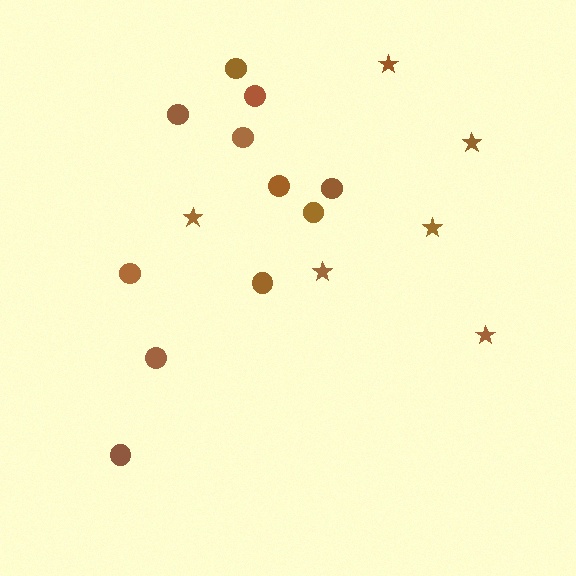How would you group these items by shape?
There are 2 groups: one group of stars (6) and one group of circles (11).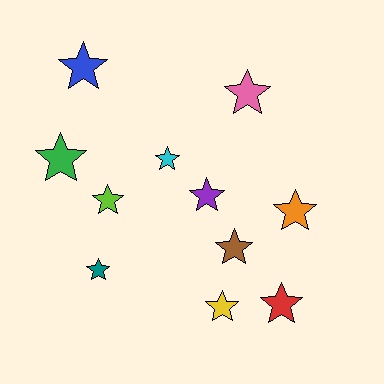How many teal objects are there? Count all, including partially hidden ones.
There is 1 teal object.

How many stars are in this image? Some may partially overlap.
There are 11 stars.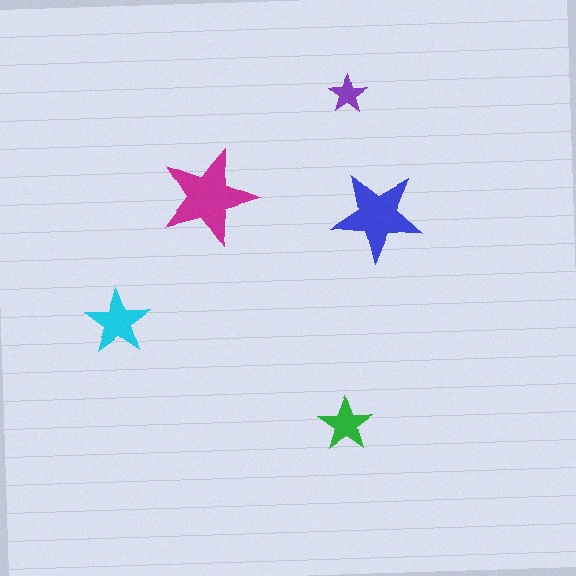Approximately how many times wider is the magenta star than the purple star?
About 2.5 times wider.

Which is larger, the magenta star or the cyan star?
The magenta one.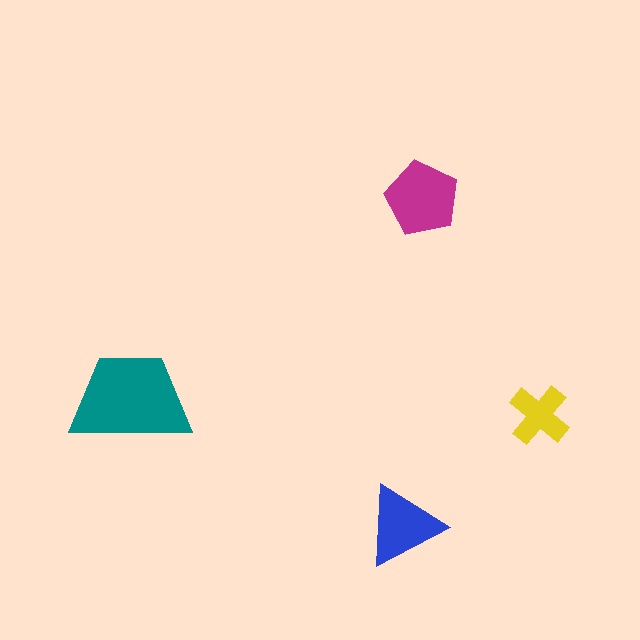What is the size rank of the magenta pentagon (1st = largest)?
2nd.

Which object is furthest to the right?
The yellow cross is rightmost.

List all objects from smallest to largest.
The yellow cross, the blue triangle, the magenta pentagon, the teal trapezoid.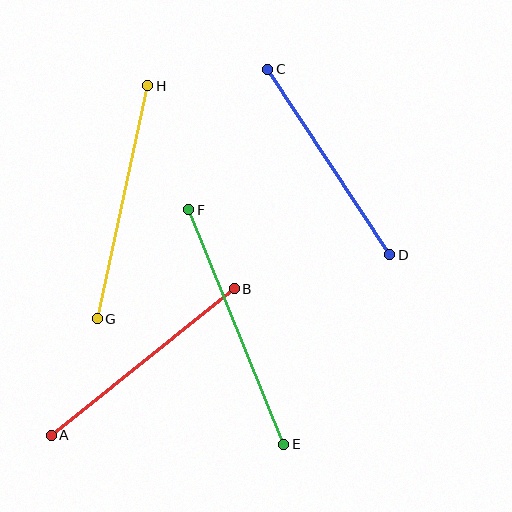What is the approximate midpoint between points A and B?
The midpoint is at approximately (143, 362) pixels.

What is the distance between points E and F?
The distance is approximately 253 pixels.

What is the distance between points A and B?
The distance is approximately 235 pixels.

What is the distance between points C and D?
The distance is approximately 222 pixels.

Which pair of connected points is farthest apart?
Points E and F are farthest apart.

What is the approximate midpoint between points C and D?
The midpoint is at approximately (329, 162) pixels.